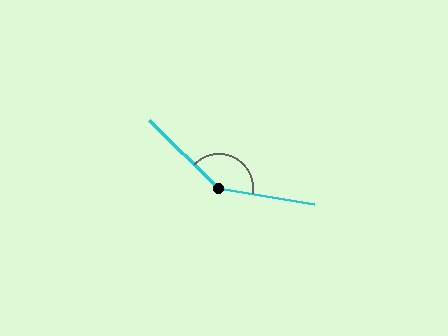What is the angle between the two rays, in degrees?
Approximately 145 degrees.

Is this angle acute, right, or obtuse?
It is obtuse.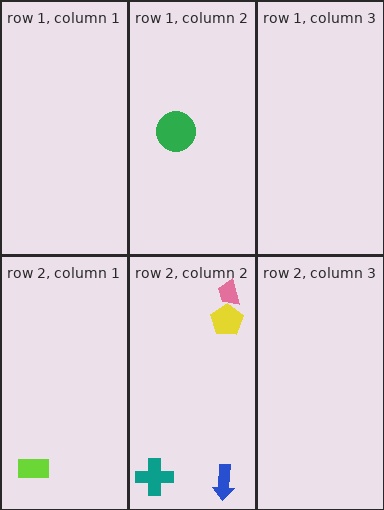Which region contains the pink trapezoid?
The row 2, column 2 region.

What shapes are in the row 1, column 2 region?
The green circle.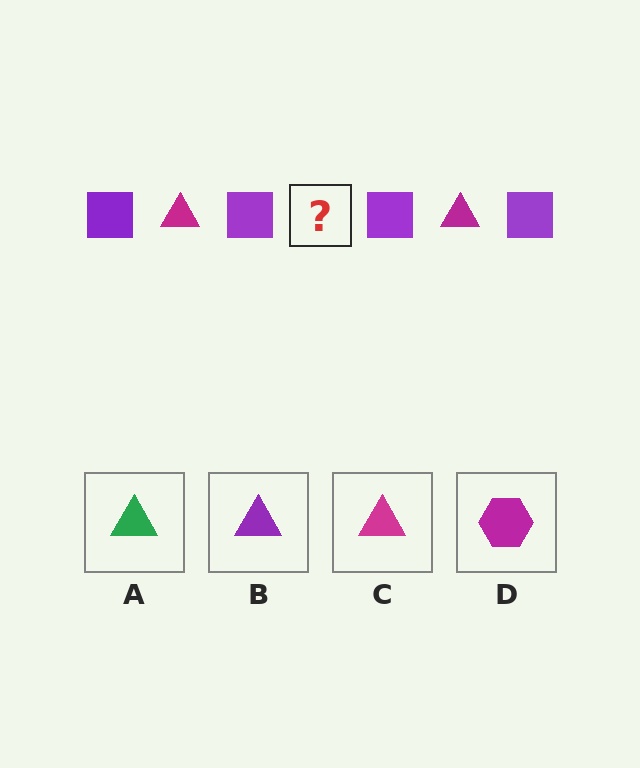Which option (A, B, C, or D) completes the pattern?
C.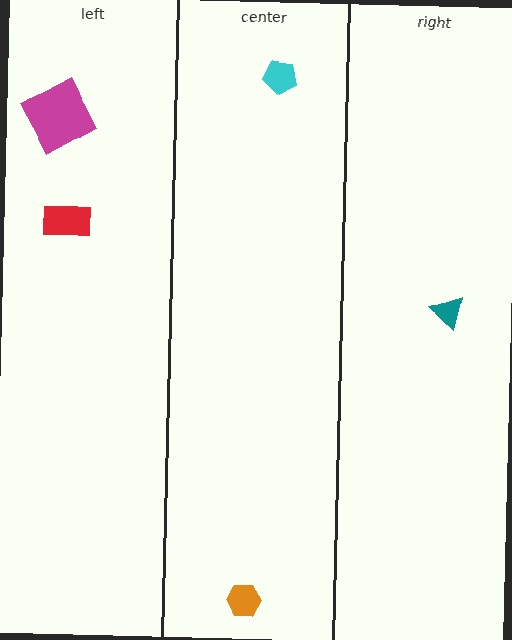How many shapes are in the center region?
2.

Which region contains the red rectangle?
The left region.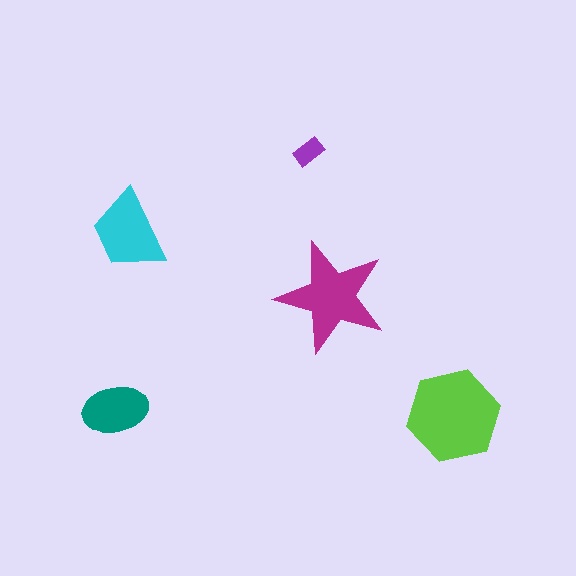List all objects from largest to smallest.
The lime hexagon, the magenta star, the cyan trapezoid, the teal ellipse, the purple rectangle.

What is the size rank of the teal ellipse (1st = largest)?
4th.